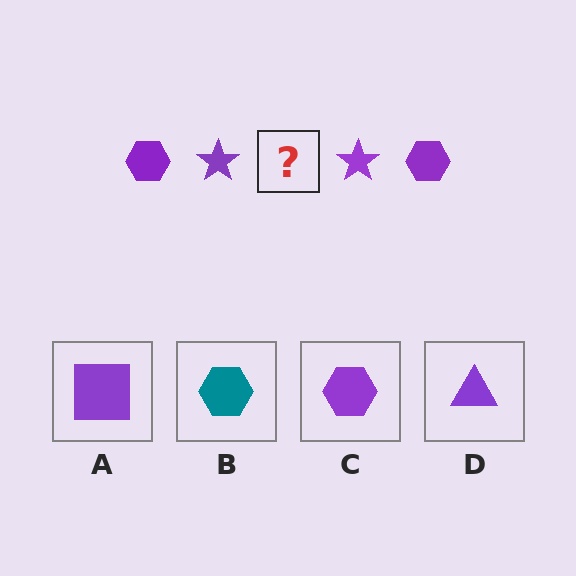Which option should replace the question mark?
Option C.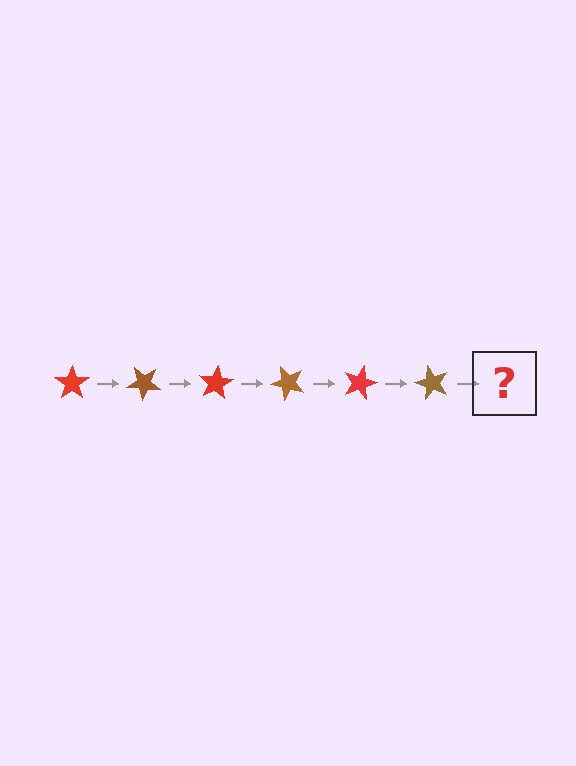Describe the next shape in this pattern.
It should be a red star, rotated 240 degrees from the start.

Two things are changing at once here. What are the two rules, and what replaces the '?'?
The two rules are that it rotates 40 degrees each step and the color cycles through red and brown. The '?' should be a red star, rotated 240 degrees from the start.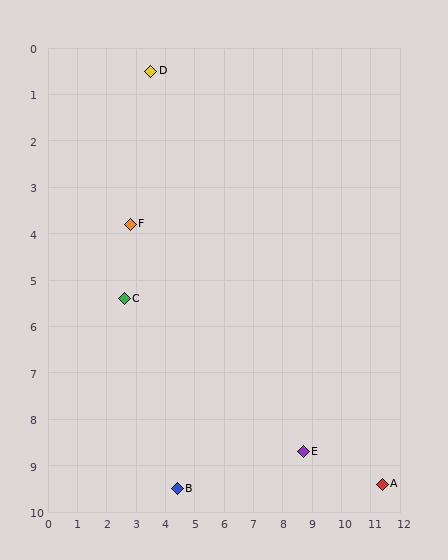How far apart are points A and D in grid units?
Points A and D are about 11.9 grid units apart.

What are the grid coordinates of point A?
Point A is at approximately (11.4, 9.4).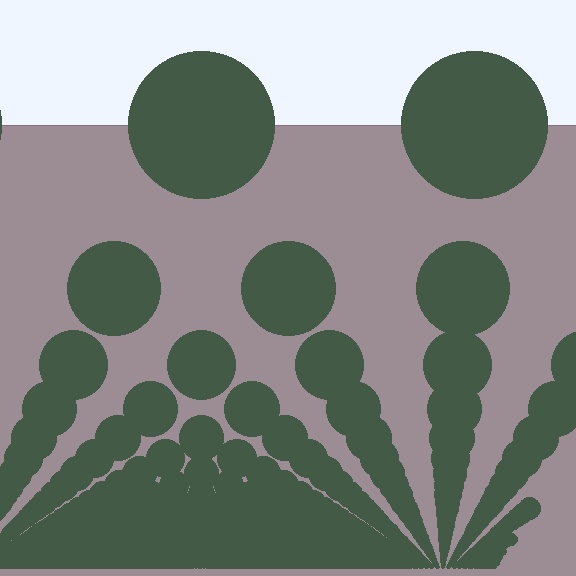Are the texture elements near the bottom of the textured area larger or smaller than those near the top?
Smaller. The gradient is inverted — elements near the bottom are smaller and denser.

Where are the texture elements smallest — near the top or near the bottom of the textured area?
Near the bottom.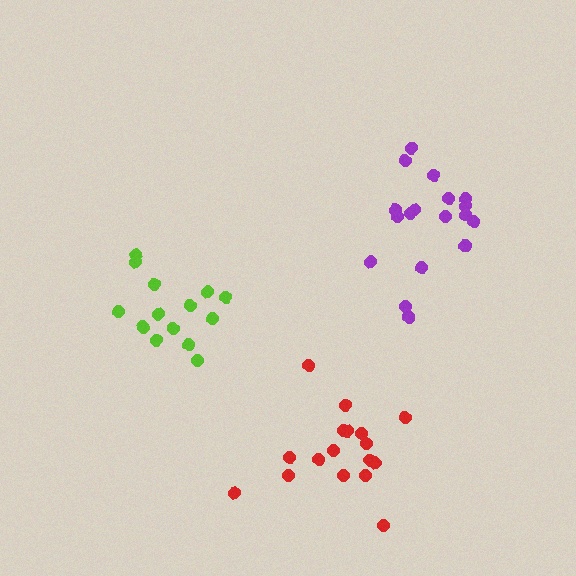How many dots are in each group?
Group 1: 14 dots, Group 2: 18 dots, Group 3: 17 dots (49 total).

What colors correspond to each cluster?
The clusters are colored: lime, purple, red.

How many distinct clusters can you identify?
There are 3 distinct clusters.